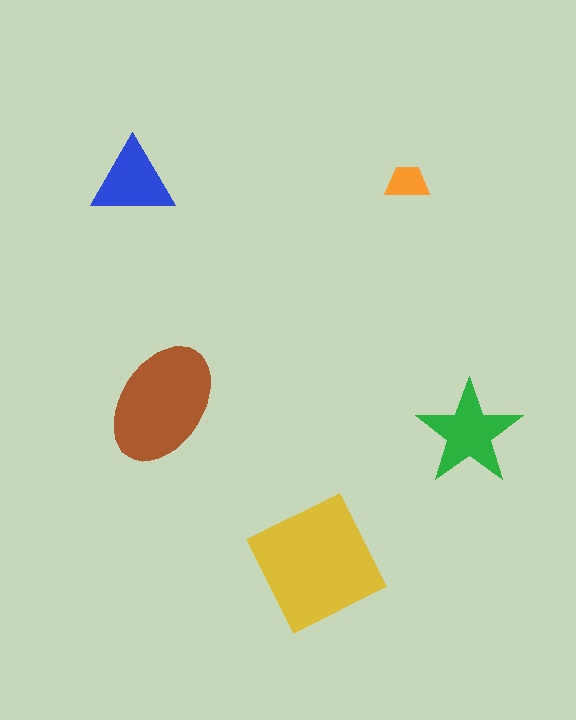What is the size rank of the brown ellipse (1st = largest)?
2nd.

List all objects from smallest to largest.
The orange trapezoid, the blue triangle, the green star, the brown ellipse, the yellow square.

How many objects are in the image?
There are 5 objects in the image.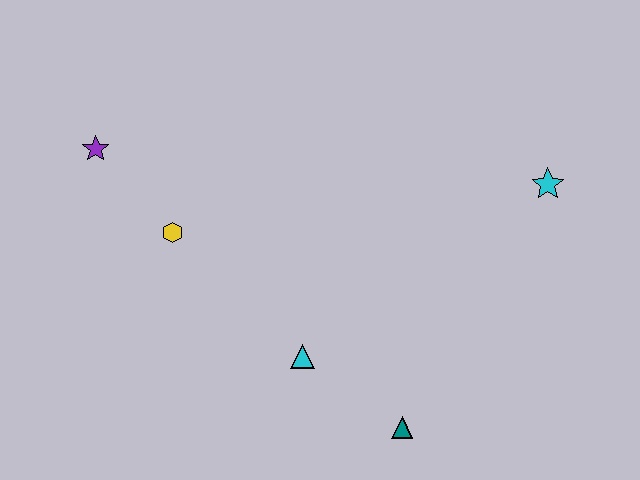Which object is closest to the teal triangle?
The cyan triangle is closest to the teal triangle.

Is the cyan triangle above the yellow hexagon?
No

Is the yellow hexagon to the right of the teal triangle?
No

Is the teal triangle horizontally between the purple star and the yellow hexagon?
No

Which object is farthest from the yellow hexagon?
The cyan star is farthest from the yellow hexagon.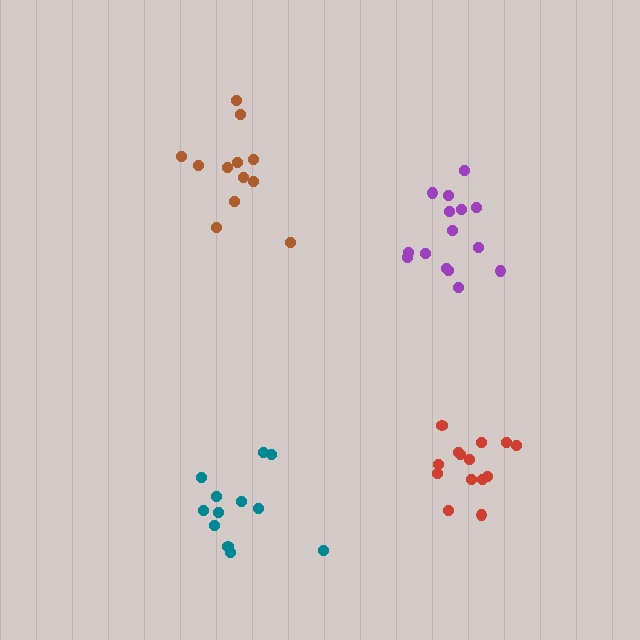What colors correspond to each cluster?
The clusters are colored: brown, purple, teal, red.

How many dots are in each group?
Group 1: 12 dots, Group 2: 15 dots, Group 3: 12 dots, Group 4: 14 dots (53 total).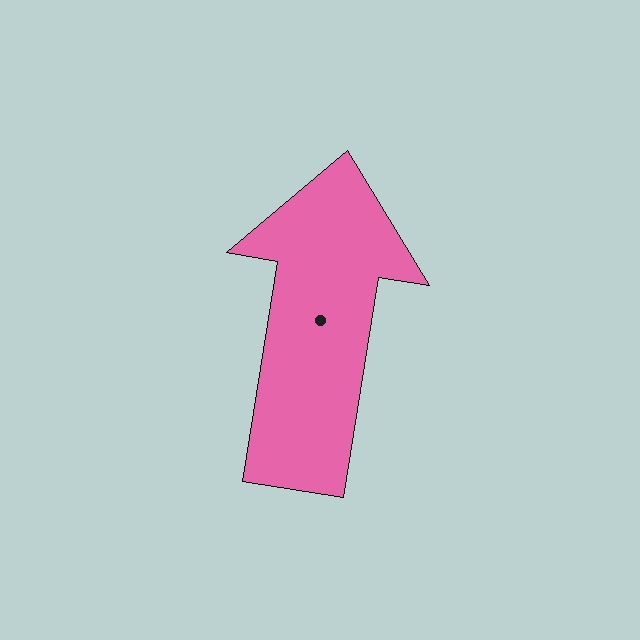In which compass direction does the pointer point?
North.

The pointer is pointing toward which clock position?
Roughly 12 o'clock.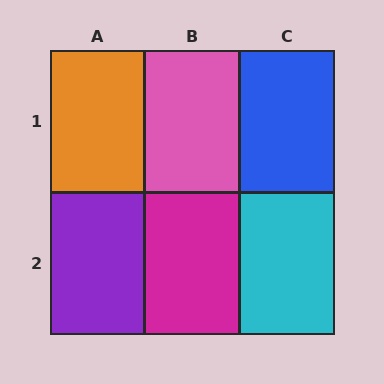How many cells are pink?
1 cell is pink.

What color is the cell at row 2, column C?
Cyan.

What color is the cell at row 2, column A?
Purple.